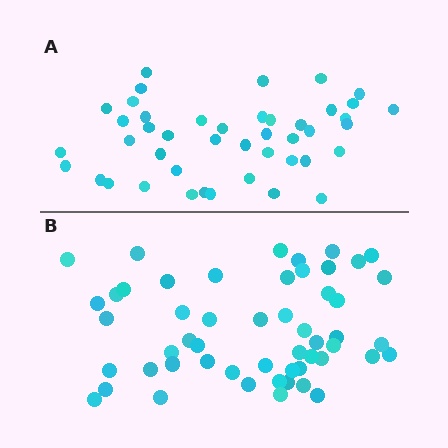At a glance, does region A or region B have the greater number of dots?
Region B (the bottom region) has more dots.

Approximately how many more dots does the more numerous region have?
Region B has roughly 8 or so more dots than region A.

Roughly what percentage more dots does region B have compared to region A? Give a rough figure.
About 20% more.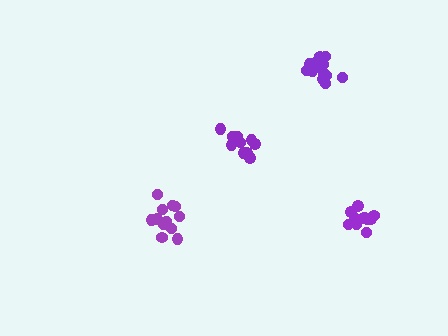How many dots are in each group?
Group 1: 13 dots, Group 2: 14 dots, Group 3: 13 dots, Group 4: 11 dots (51 total).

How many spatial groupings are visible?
There are 4 spatial groupings.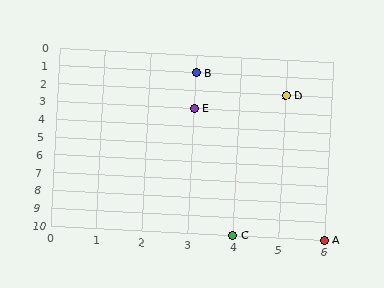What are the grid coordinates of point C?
Point C is at grid coordinates (4, 10).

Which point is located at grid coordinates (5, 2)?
Point D is at (5, 2).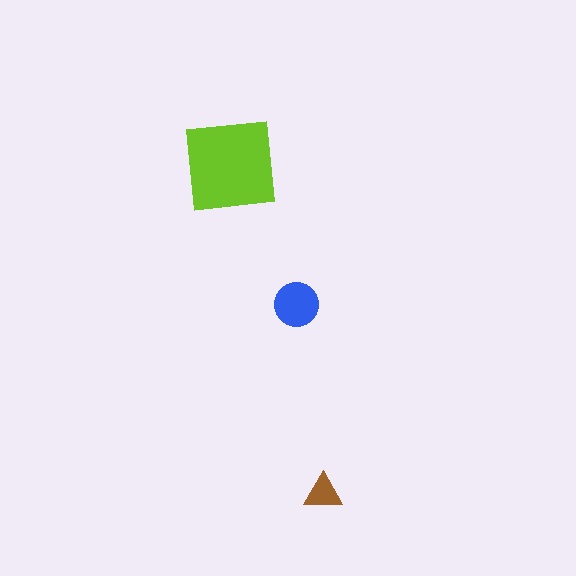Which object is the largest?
The lime square.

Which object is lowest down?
The brown triangle is bottommost.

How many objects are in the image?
There are 3 objects in the image.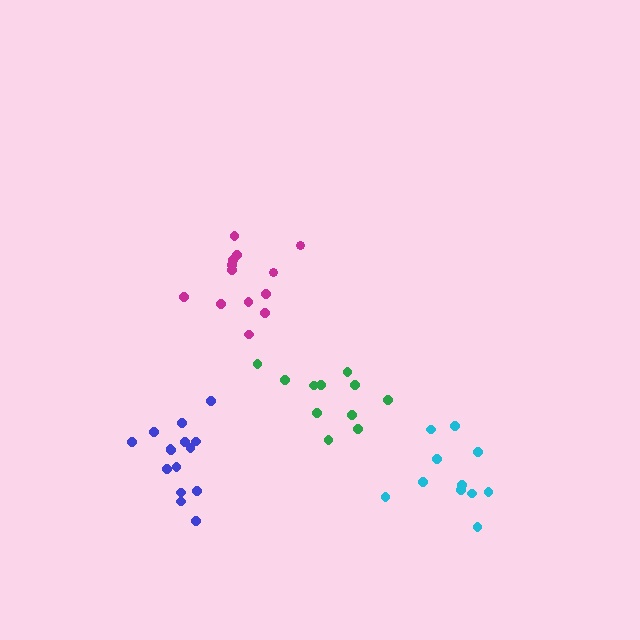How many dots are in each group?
Group 1: 11 dots, Group 2: 11 dots, Group 3: 13 dots, Group 4: 15 dots (50 total).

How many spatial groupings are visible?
There are 4 spatial groupings.